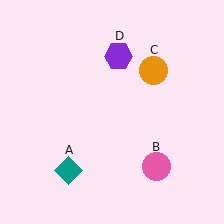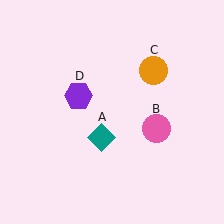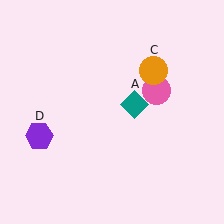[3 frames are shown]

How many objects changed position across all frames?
3 objects changed position: teal diamond (object A), pink circle (object B), purple hexagon (object D).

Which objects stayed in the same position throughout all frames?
Orange circle (object C) remained stationary.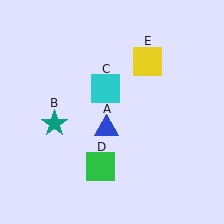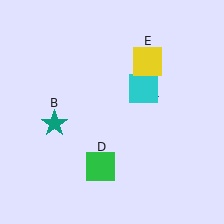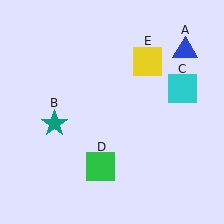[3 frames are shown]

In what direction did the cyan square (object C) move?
The cyan square (object C) moved right.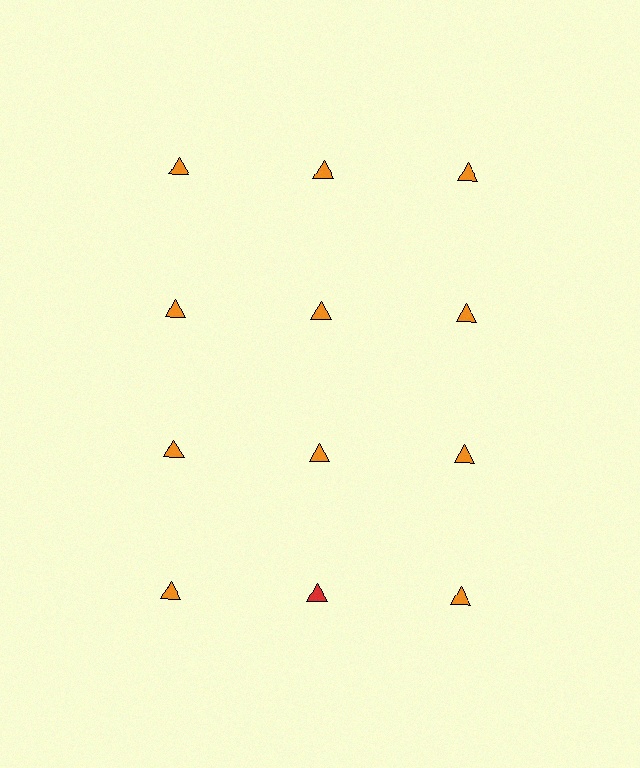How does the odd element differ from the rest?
It has a different color: red instead of orange.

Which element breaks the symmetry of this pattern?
The red triangle in the fourth row, second from left column breaks the symmetry. All other shapes are orange triangles.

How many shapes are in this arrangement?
There are 12 shapes arranged in a grid pattern.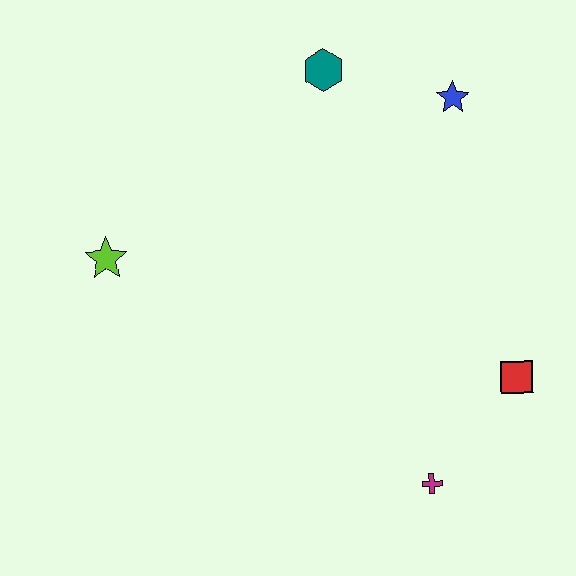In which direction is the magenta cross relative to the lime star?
The magenta cross is to the right of the lime star.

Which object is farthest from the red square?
The lime star is farthest from the red square.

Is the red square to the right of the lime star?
Yes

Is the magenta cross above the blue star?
No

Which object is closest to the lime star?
The teal hexagon is closest to the lime star.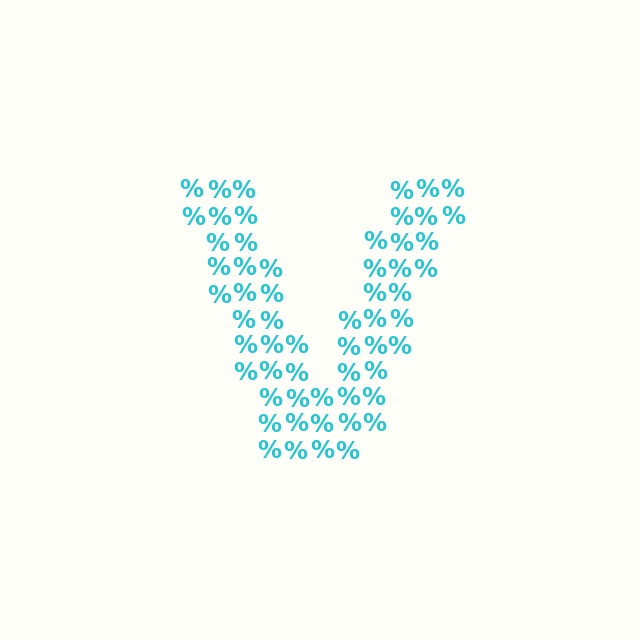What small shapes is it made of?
It is made of small percent signs.